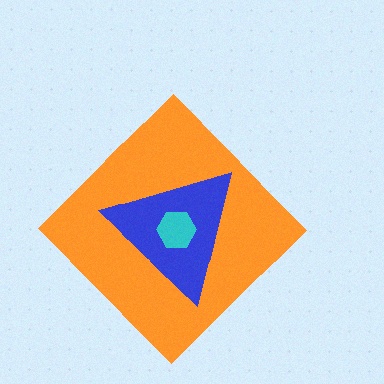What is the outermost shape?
The orange diamond.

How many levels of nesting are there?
3.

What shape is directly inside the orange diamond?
The blue triangle.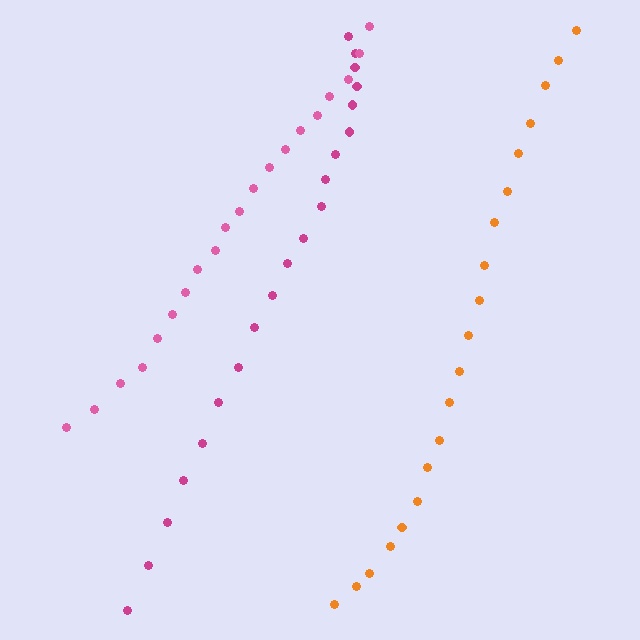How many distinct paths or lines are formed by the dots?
There are 3 distinct paths.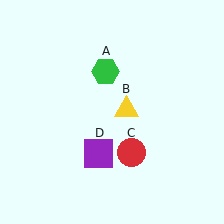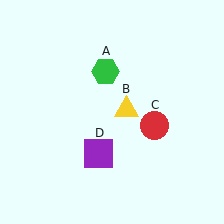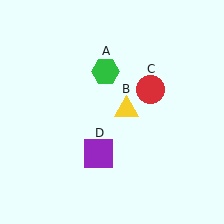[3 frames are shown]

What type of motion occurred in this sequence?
The red circle (object C) rotated counterclockwise around the center of the scene.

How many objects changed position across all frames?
1 object changed position: red circle (object C).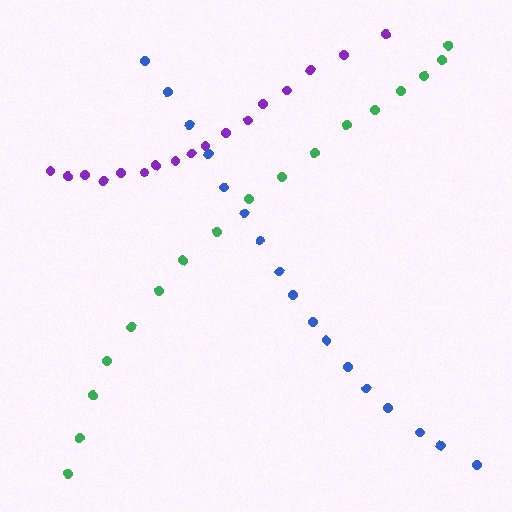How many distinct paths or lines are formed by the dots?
There are 3 distinct paths.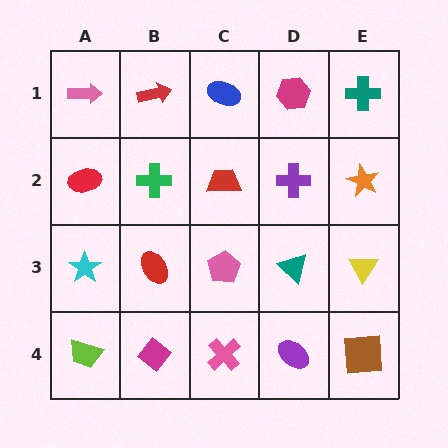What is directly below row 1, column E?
An orange star.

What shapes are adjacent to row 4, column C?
A pink pentagon (row 3, column C), a magenta diamond (row 4, column B), a purple ellipse (row 4, column D).